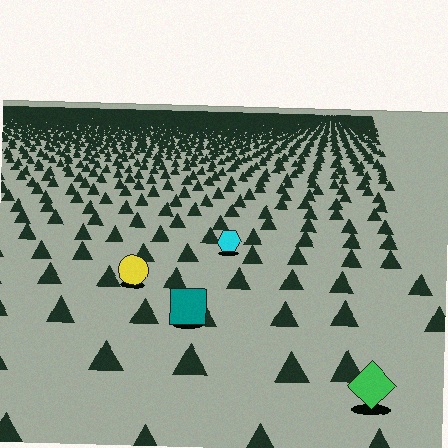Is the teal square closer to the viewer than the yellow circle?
Yes. The teal square is closer — you can tell from the texture gradient: the ground texture is coarser near it.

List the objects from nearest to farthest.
From nearest to farthest: the green diamond, the teal square, the yellow circle, the cyan hexagon.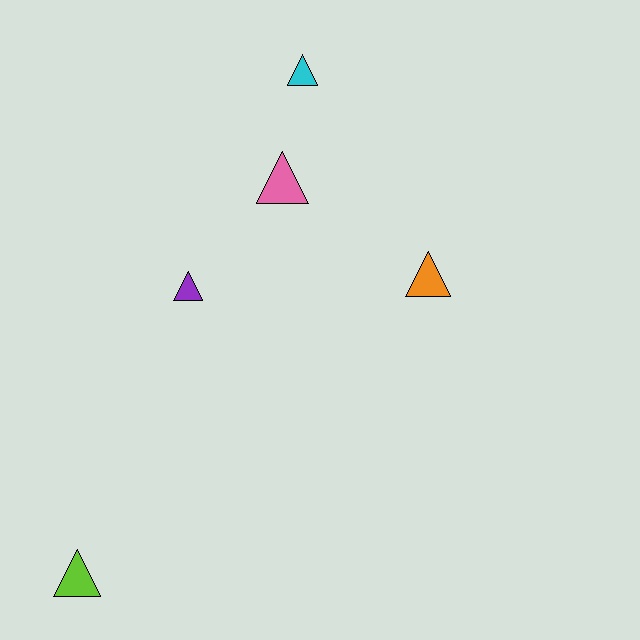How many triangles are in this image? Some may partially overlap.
There are 5 triangles.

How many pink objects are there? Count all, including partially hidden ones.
There is 1 pink object.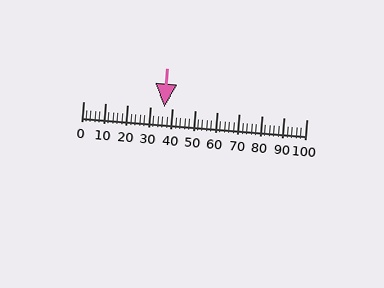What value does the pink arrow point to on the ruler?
The pink arrow points to approximately 36.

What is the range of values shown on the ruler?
The ruler shows values from 0 to 100.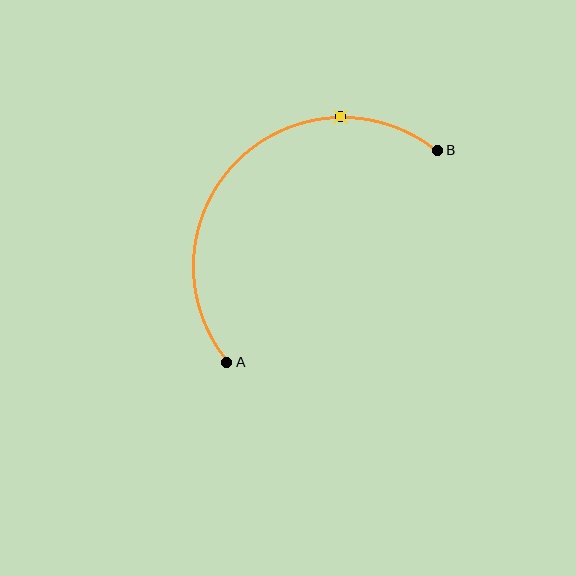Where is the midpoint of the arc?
The arc midpoint is the point on the curve farthest from the straight line joining A and B. It sits above and to the left of that line.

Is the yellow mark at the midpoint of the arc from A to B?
No. The yellow mark lies on the arc but is closer to endpoint B. The arc midpoint would be at the point on the curve equidistant along the arc from both A and B.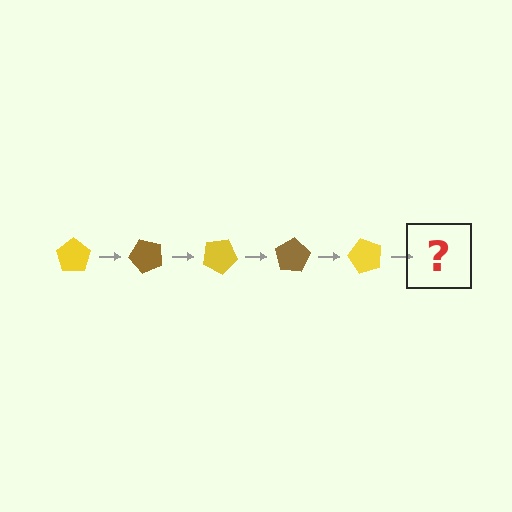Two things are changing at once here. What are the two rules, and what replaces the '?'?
The two rules are that it rotates 50 degrees each step and the color cycles through yellow and brown. The '?' should be a brown pentagon, rotated 250 degrees from the start.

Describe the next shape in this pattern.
It should be a brown pentagon, rotated 250 degrees from the start.